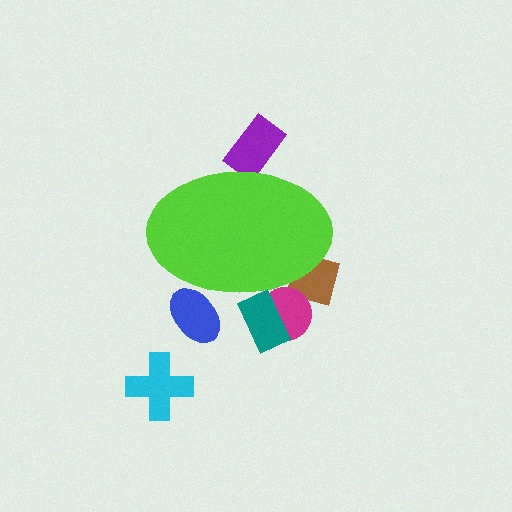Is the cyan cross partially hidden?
No, the cyan cross is fully visible.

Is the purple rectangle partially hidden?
Yes, the purple rectangle is partially hidden behind the lime ellipse.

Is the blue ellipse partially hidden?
Yes, the blue ellipse is partially hidden behind the lime ellipse.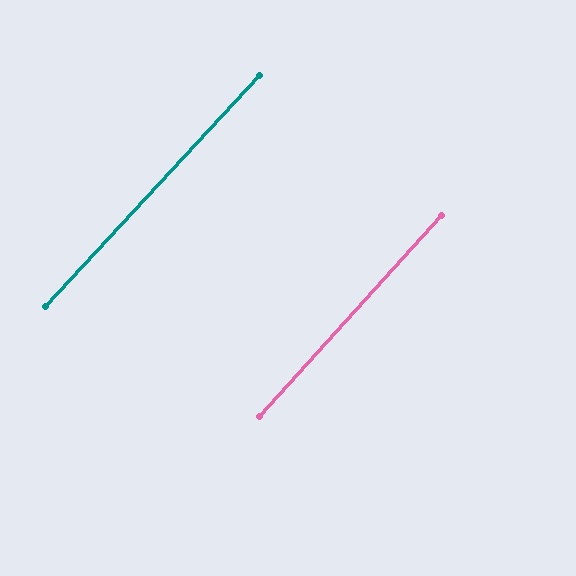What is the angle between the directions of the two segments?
Approximately 1 degree.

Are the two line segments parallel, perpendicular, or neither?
Parallel — their directions differ by only 0.7°.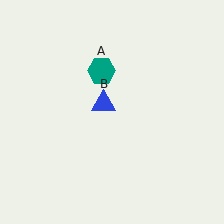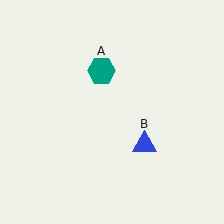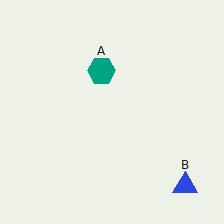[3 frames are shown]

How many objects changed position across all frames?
1 object changed position: blue triangle (object B).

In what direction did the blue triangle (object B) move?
The blue triangle (object B) moved down and to the right.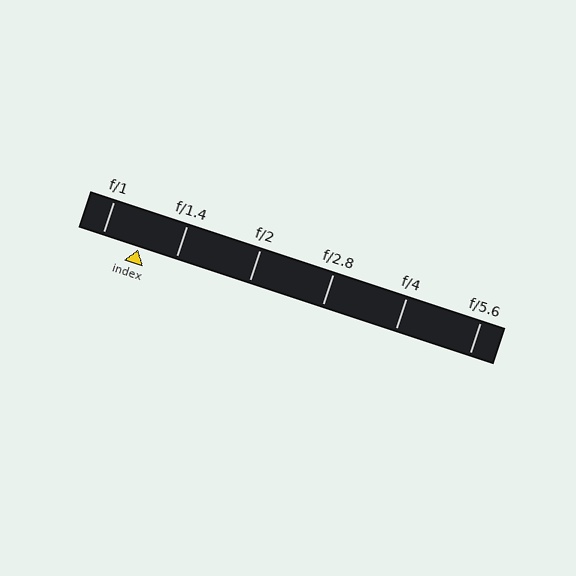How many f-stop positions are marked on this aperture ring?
There are 6 f-stop positions marked.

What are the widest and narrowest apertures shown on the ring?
The widest aperture shown is f/1 and the narrowest is f/5.6.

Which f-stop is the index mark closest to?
The index mark is closest to f/1.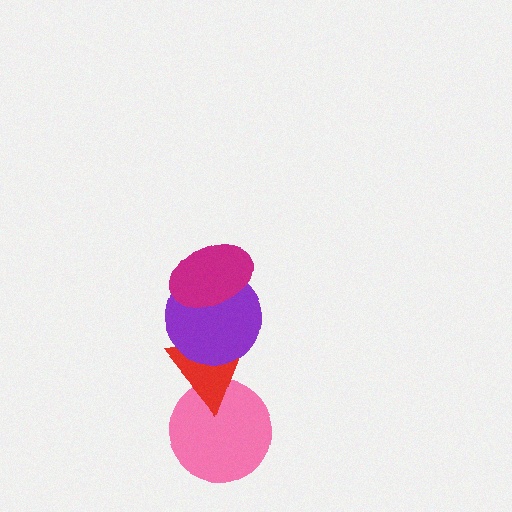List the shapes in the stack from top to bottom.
From top to bottom: the magenta ellipse, the purple circle, the red triangle, the pink circle.